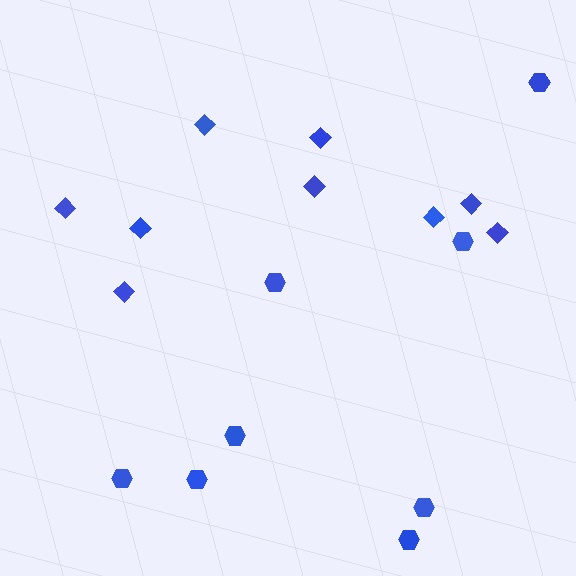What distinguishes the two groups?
There are 2 groups: one group of diamonds (9) and one group of hexagons (8).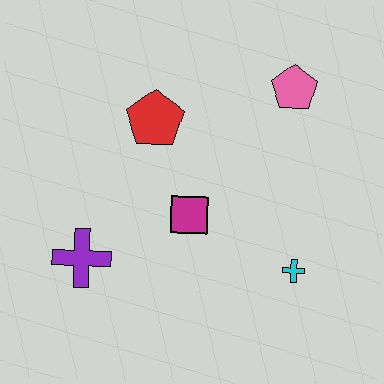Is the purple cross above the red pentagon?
No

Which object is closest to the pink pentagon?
The red pentagon is closest to the pink pentagon.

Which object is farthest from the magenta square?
The pink pentagon is farthest from the magenta square.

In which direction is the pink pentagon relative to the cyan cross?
The pink pentagon is above the cyan cross.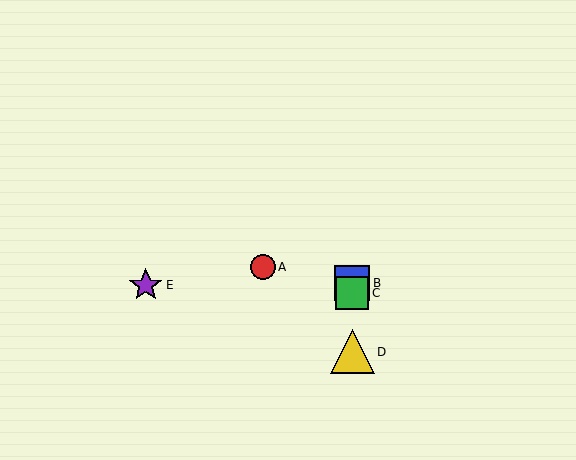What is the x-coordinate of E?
Object E is at x≈146.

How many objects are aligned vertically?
3 objects (B, C, D) are aligned vertically.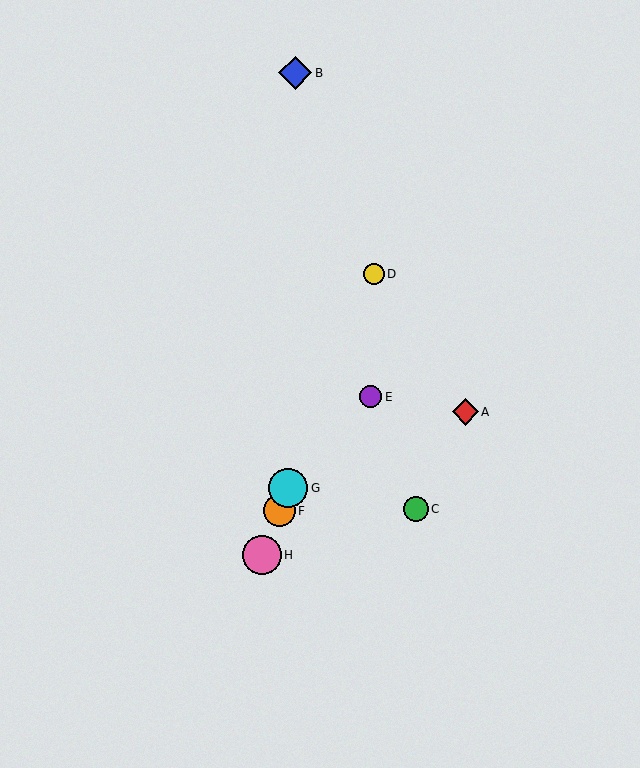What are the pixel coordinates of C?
Object C is at (416, 509).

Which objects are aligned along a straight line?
Objects D, F, G, H are aligned along a straight line.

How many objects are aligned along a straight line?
4 objects (D, F, G, H) are aligned along a straight line.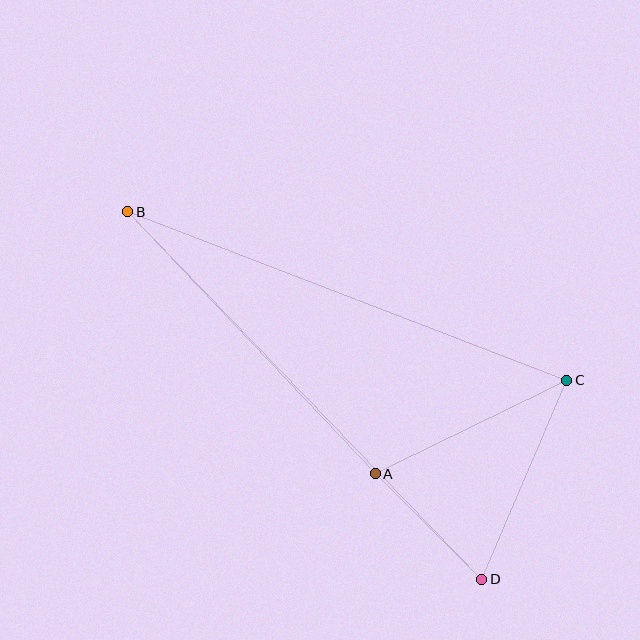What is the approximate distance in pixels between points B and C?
The distance between B and C is approximately 470 pixels.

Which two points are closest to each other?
Points A and D are closest to each other.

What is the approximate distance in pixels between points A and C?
The distance between A and C is approximately 213 pixels.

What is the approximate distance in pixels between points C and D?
The distance between C and D is approximately 216 pixels.